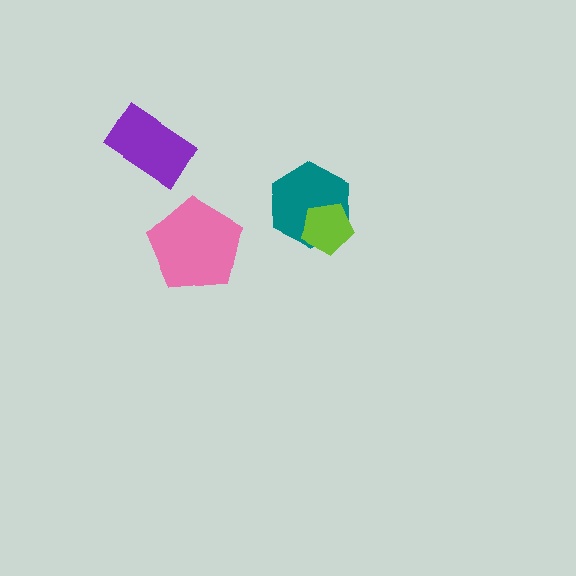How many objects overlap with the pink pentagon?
0 objects overlap with the pink pentagon.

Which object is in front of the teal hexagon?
The lime pentagon is in front of the teal hexagon.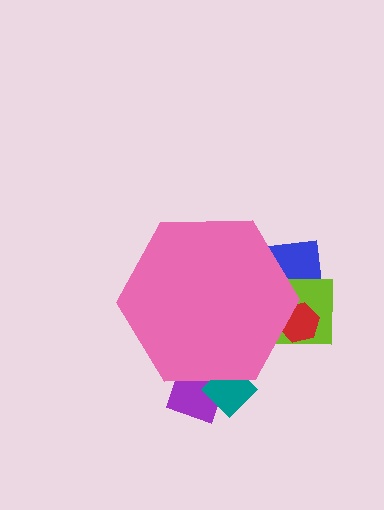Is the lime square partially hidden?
Yes, the lime square is partially hidden behind the pink hexagon.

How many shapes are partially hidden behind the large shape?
5 shapes are partially hidden.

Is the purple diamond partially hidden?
Yes, the purple diamond is partially hidden behind the pink hexagon.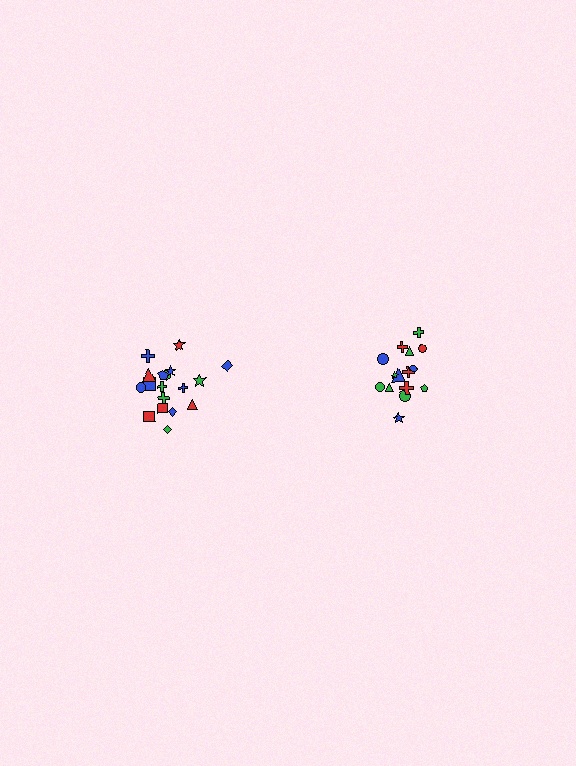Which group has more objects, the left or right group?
The left group.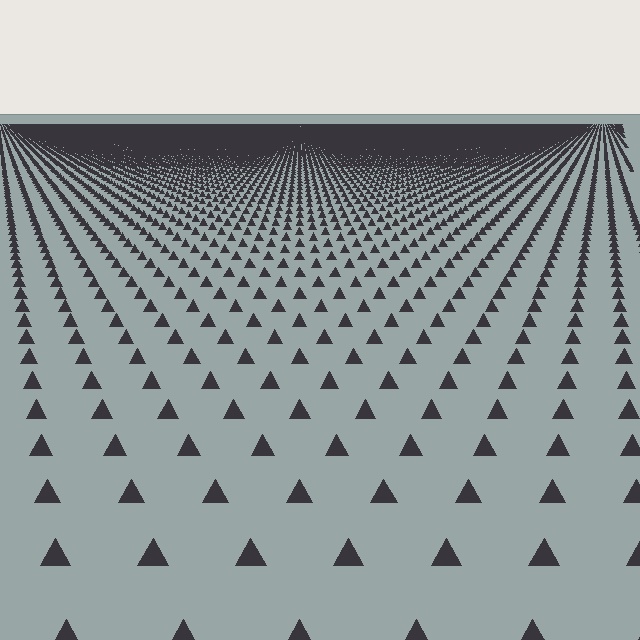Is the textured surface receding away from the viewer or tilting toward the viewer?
The surface is receding away from the viewer. Texture elements get smaller and denser toward the top.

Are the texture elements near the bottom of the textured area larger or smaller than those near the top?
Larger. Near the bottom, elements are closer to the viewer and appear at a bigger on-screen size.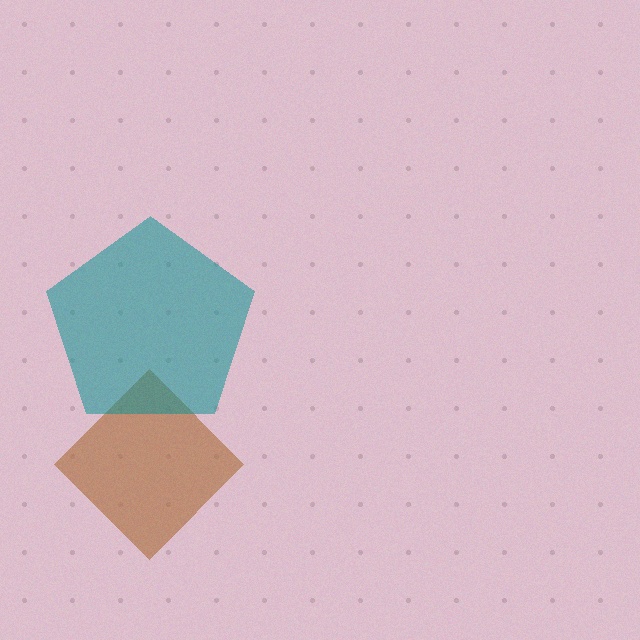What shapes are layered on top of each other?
The layered shapes are: a brown diamond, a teal pentagon.